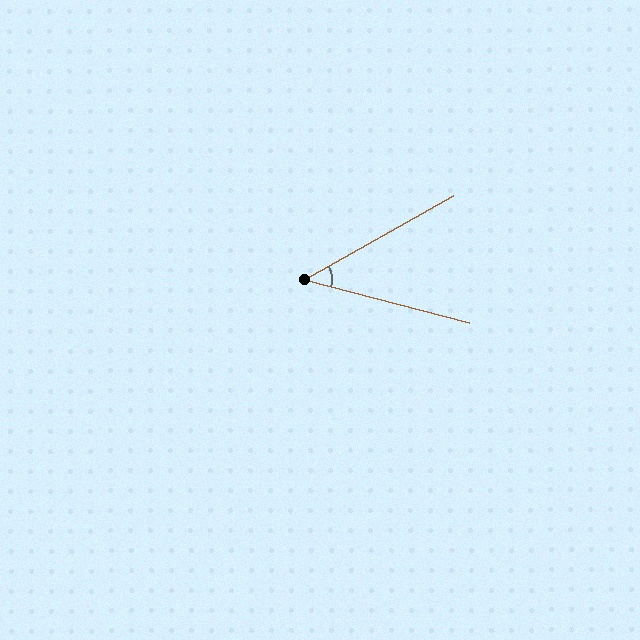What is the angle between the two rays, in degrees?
Approximately 44 degrees.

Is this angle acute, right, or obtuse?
It is acute.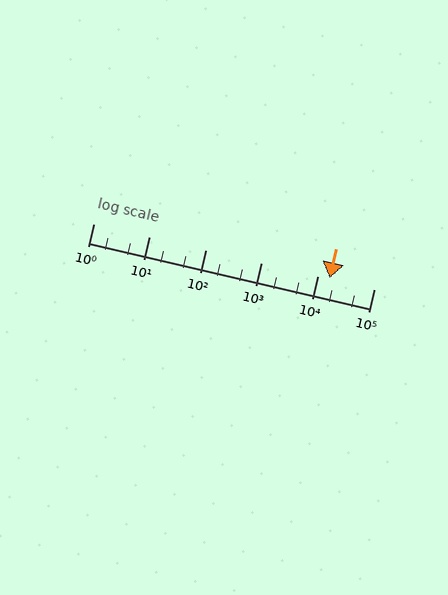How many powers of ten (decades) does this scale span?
The scale spans 5 decades, from 1 to 100000.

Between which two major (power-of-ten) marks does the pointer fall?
The pointer is between 10000 and 100000.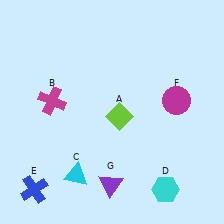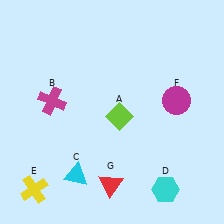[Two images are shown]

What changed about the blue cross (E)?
In Image 1, E is blue. In Image 2, it changed to yellow.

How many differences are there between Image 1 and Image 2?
There are 2 differences between the two images.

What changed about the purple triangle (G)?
In Image 1, G is purple. In Image 2, it changed to red.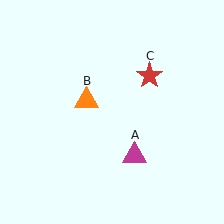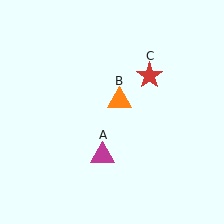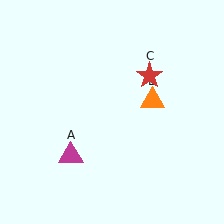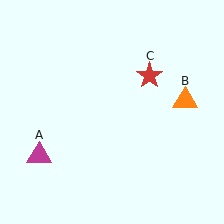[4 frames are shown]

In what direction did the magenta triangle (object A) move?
The magenta triangle (object A) moved left.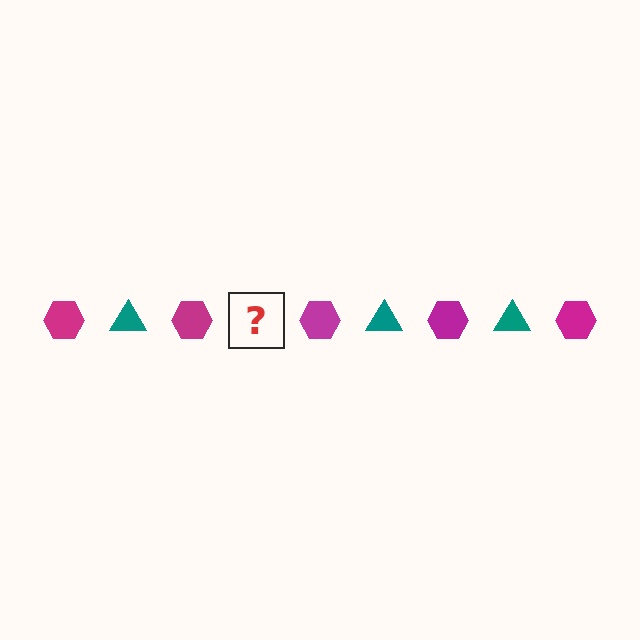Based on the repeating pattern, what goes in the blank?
The blank should be a teal triangle.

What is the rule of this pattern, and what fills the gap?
The rule is that the pattern alternates between magenta hexagon and teal triangle. The gap should be filled with a teal triangle.